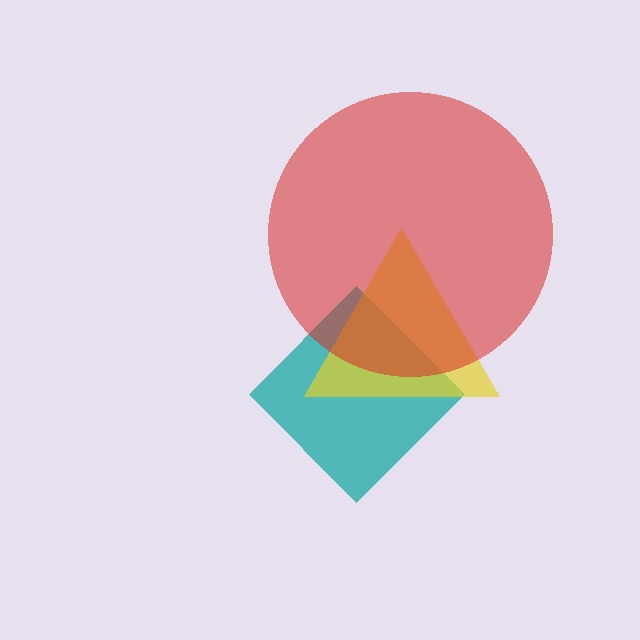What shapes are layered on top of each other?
The layered shapes are: a teal diamond, a yellow triangle, a red circle.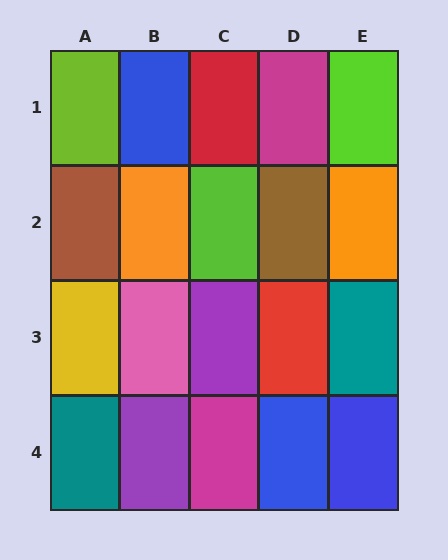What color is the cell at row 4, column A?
Teal.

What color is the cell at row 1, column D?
Magenta.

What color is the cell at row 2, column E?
Orange.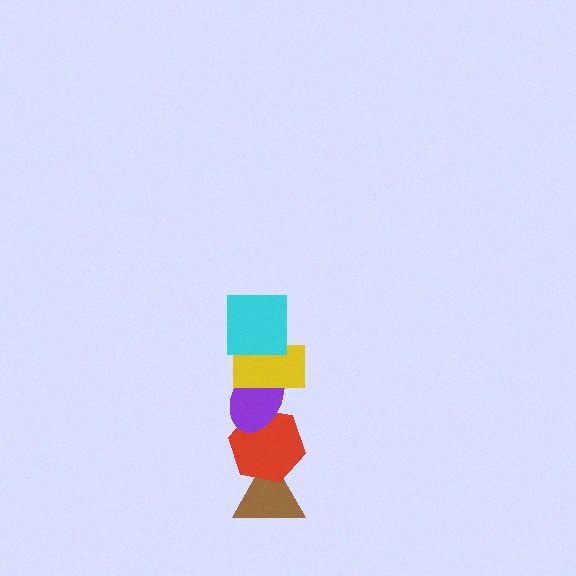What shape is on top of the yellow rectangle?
The cyan square is on top of the yellow rectangle.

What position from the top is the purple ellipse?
The purple ellipse is 3rd from the top.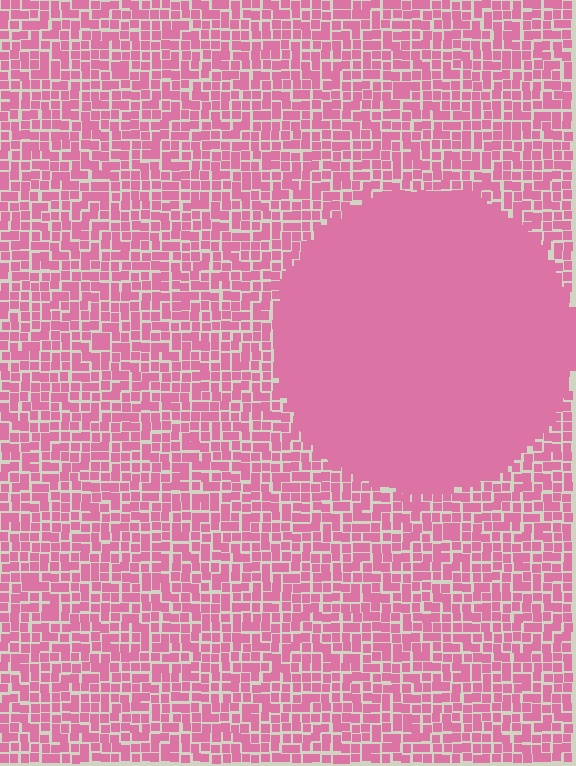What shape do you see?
I see a circle.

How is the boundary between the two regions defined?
The boundary is defined by a change in element density (approximately 2.1x ratio). All elements are the same color, size, and shape.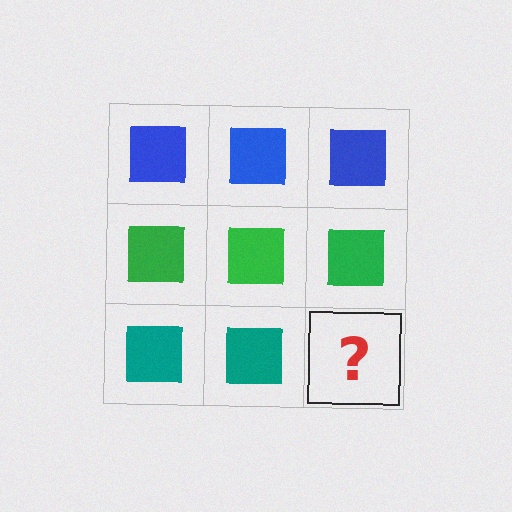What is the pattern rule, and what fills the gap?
The rule is that each row has a consistent color. The gap should be filled with a teal square.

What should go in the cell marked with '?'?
The missing cell should contain a teal square.